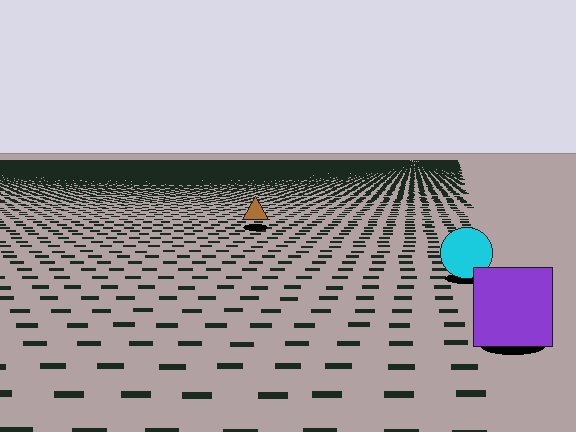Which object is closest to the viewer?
The purple square is closest. The texture marks near it are larger and more spread out.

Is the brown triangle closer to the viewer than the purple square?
No. The purple square is closer — you can tell from the texture gradient: the ground texture is coarser near it.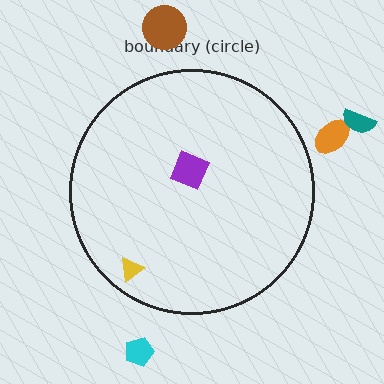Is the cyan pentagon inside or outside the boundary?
Outside.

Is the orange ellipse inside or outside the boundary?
Outside.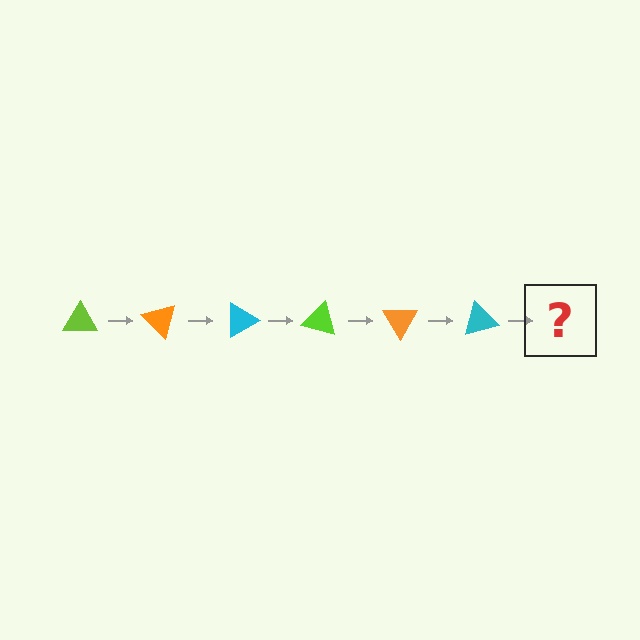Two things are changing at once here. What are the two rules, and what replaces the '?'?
The two rules are that it rotates 45 degrees each step and the color cycles through lime, orange, and cyan. The '?' should be a lime triangle, rotated 270 degrees from the start.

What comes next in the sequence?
The next element should be a lime triangle, rotated 270 degrees from the start.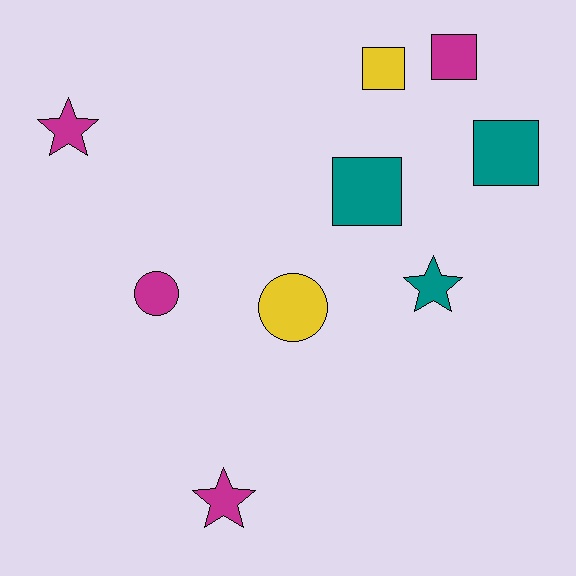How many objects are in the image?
There are 9 objects.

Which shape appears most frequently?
Square, with 4 objects.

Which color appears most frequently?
Magenta, with 4 objects.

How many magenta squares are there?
There is 1 magenta square.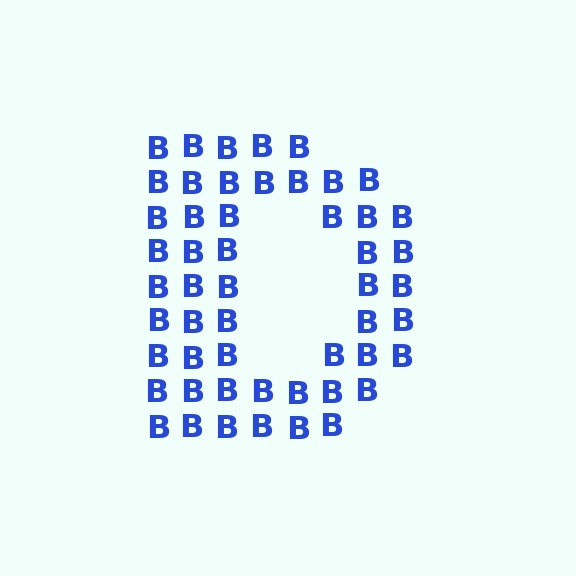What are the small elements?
The small elements are letter B's.